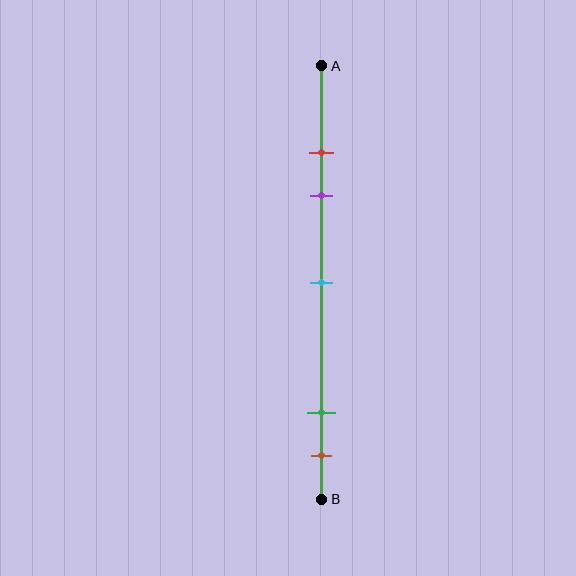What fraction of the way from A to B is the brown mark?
The brown mark is approximately 90% (0.9) of the way from A to B.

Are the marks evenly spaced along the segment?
No, the marks are not evenly spaced.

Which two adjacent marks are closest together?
The red and purple marks are the closest adjacent pair.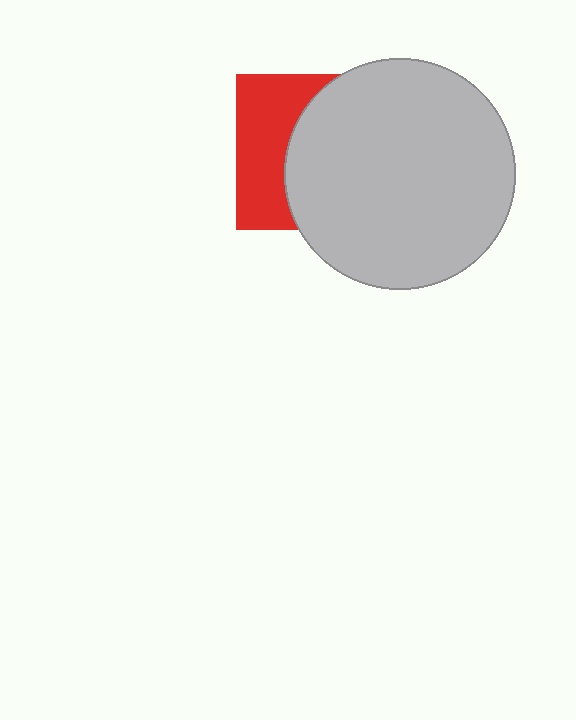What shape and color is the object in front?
The object in front is a light gray circle.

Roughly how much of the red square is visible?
A small part of it is visible (roughly 39%).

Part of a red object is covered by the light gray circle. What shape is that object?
It is a square.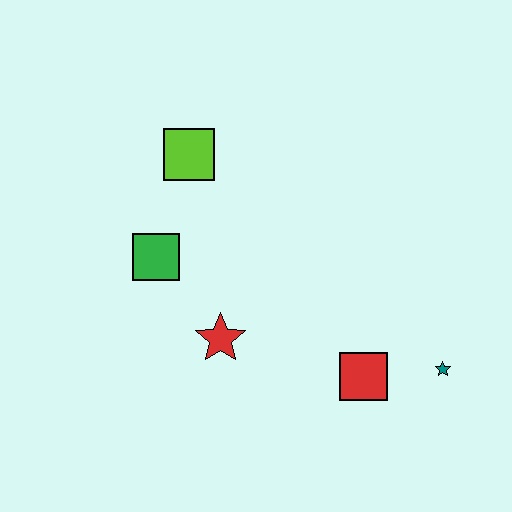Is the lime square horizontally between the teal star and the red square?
No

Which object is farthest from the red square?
The lime square is farthest from the red square.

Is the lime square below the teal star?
No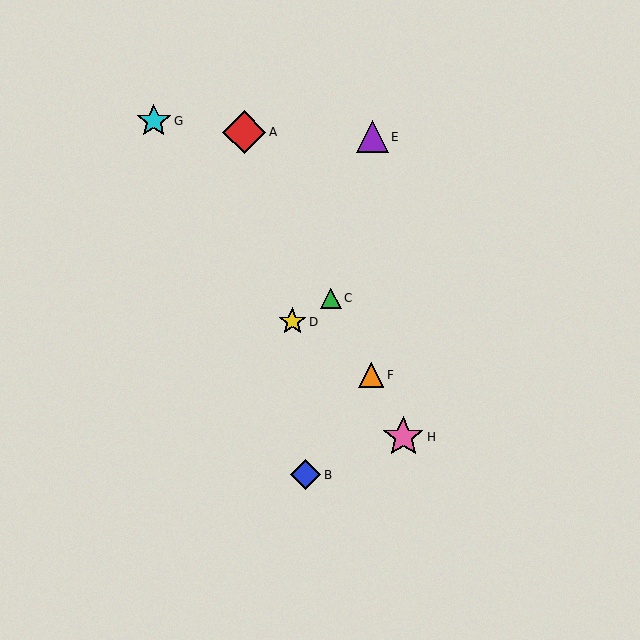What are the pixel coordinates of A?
Object A is at (244, 132).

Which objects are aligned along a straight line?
Objects A, C, F, H are aligned along a straight line.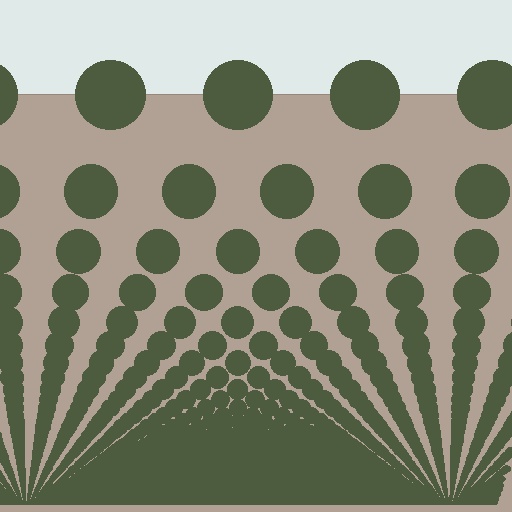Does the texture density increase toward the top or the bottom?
Density increases toward the bottom.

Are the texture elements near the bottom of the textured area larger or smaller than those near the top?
Smaller. The gradient is inverted — elements near the bottom are smaller and denser.